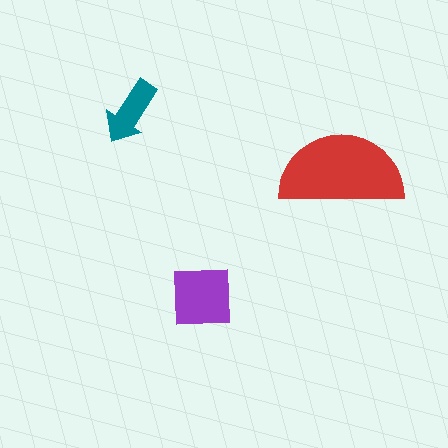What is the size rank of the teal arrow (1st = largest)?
3rd.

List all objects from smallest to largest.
The teal arrow, the purple square, the red semicircle.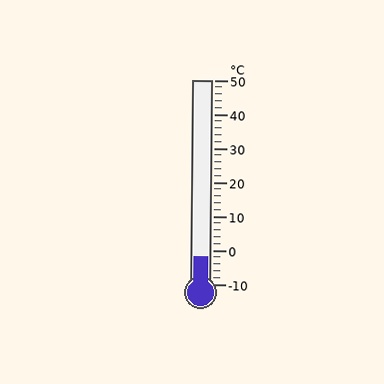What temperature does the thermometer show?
The thermometer shows approximately -2°C.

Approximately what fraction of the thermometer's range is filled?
The thermometer is filled to approximately 15% of its range.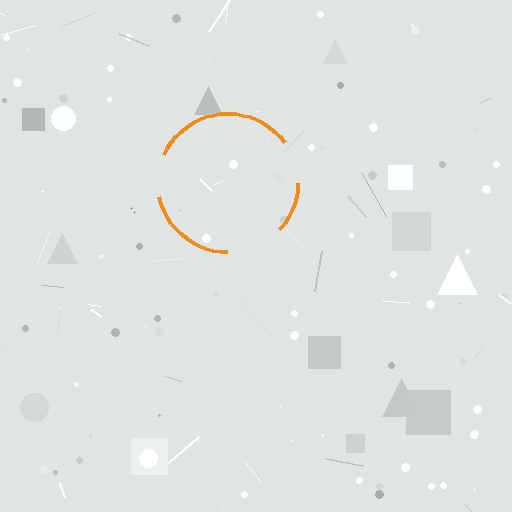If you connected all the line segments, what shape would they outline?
They would outline a circle.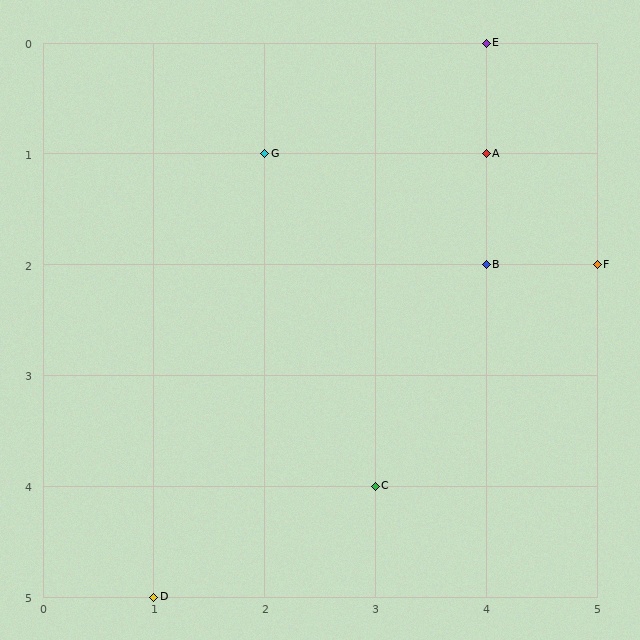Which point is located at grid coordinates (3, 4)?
Point C is at (3, 4).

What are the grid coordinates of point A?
Point A is at grid coordinates (4, 1).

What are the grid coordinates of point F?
Point F is at grid coordinates (5, 2).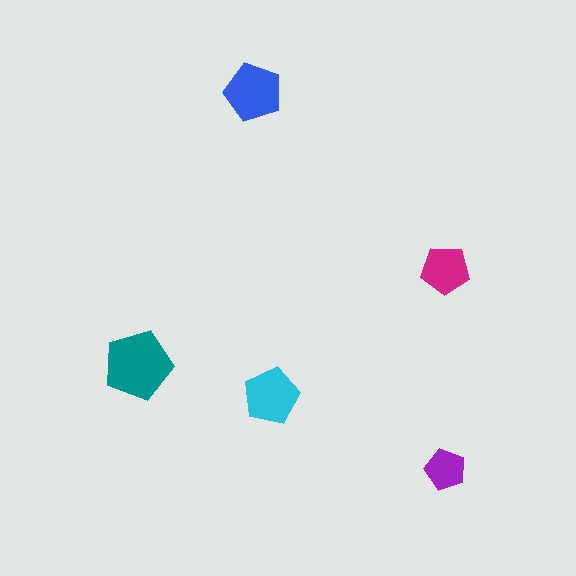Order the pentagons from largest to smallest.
the teal one, the blue one, the cyan one, the magenta one, the purple one.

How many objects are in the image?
There are 5 objects in the image.